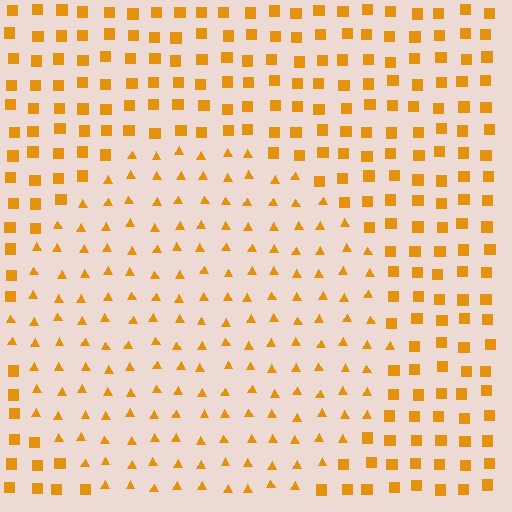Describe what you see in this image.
The image is filled with small orange elements arranged in a uniform grid. A circle-shaped region contains triangles, while the surrounding area contains squares. The boundary is defined purely by the change in element shape.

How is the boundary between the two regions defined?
The boundary is defined by a change in element shape: triangles inside vs. squares outside. All elements share the same color and spacing.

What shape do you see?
I see a circle.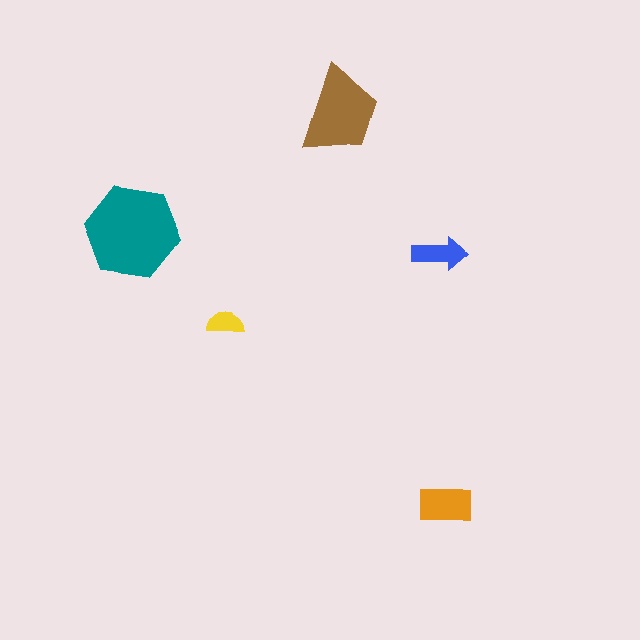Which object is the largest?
The teal hexagon.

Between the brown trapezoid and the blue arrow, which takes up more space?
The brown trapezoid.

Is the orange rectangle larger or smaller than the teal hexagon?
Smaller.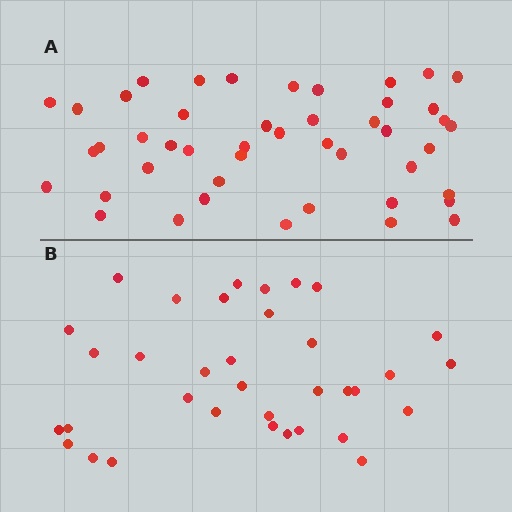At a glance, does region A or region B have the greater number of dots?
Region A (the top region) has more dots.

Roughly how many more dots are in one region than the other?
Region A has roughly 12 or so more dots than region B.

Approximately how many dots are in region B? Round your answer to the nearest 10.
About 40 dots. (The exact count is 35, which rounds to 40.)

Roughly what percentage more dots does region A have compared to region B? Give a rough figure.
About 30% more.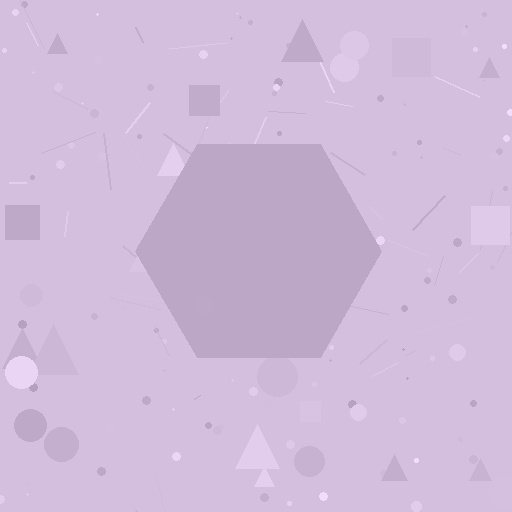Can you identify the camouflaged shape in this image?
The camouflaged shape is a hexagon.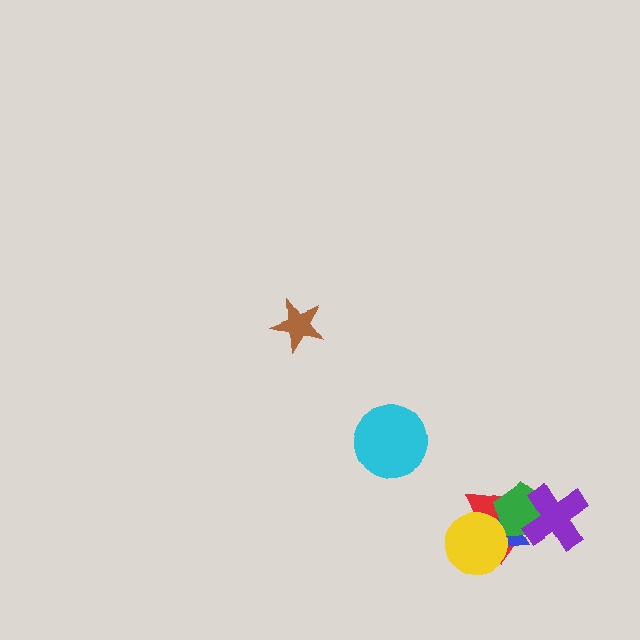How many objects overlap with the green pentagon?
3 objects overlap with the green pentagon.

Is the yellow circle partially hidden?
No, no other shape covers it.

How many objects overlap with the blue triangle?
4 objects overlap with the blue triangle.